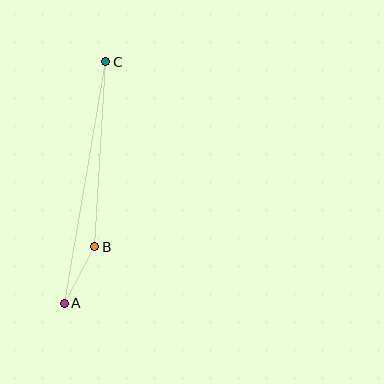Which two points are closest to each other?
Points A and B are closest to each other.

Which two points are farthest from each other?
Points A and C are farthest from each other.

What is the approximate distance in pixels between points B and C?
The distance between B and C is approximately 185 pixels.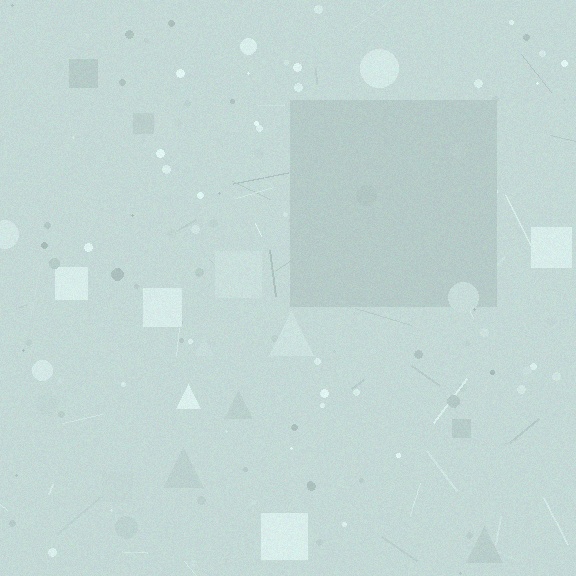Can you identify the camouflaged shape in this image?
The camouflaged shape is a square.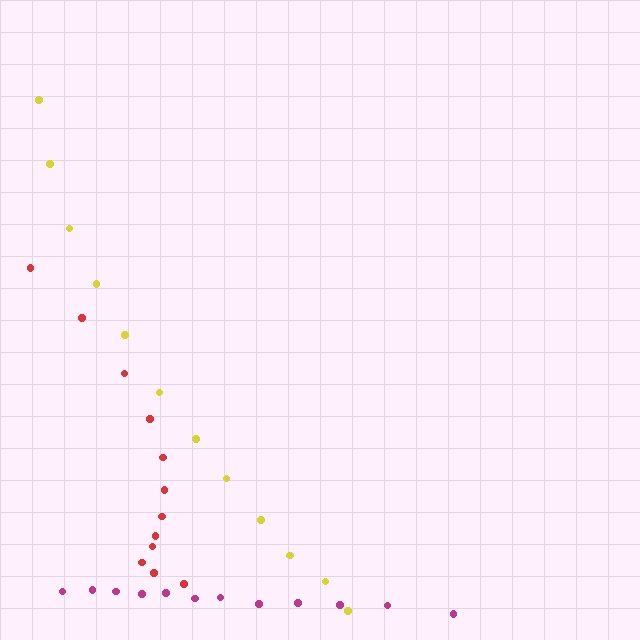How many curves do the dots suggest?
There are 3 distinct paths.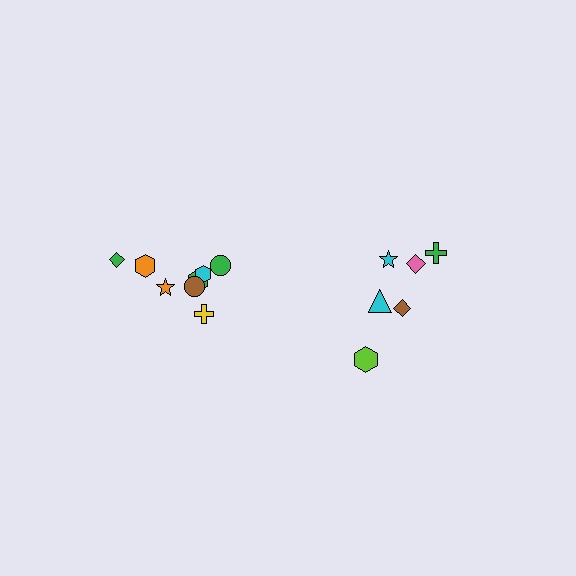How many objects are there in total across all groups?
There are 14 objects.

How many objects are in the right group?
There are 6 objects.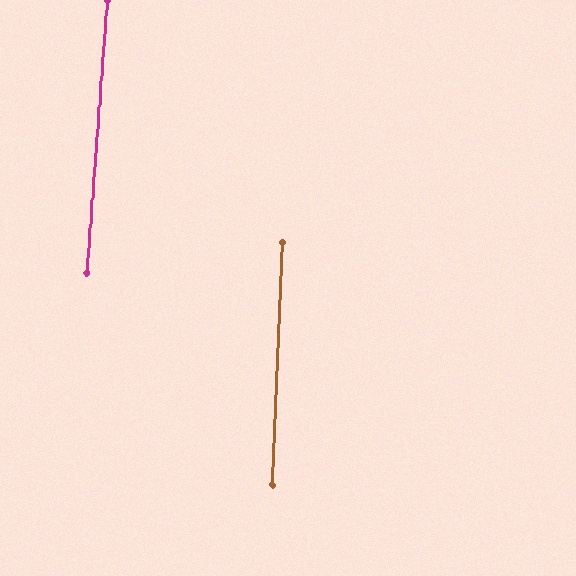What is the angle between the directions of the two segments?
Approximately 2 degrees.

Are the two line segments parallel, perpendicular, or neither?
Parallel — their directions differ by only 1.7°.